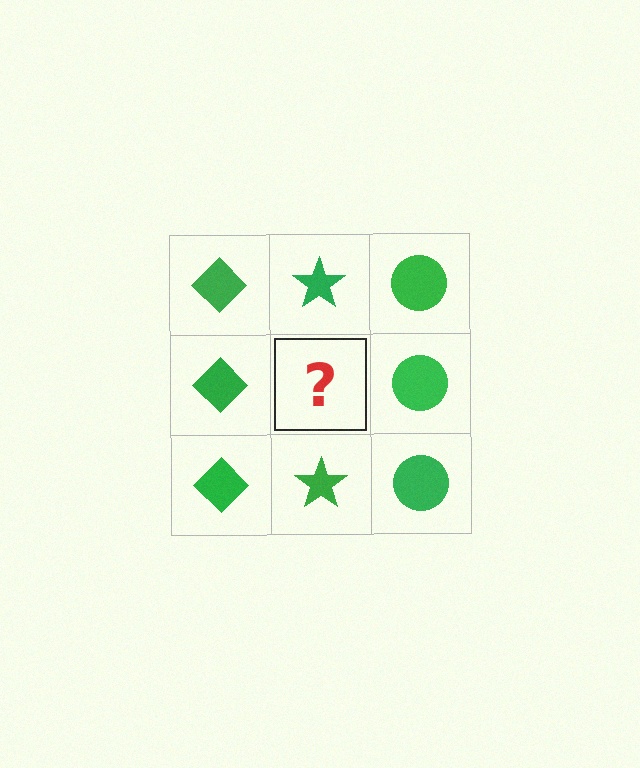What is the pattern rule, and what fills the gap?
The rule is that each column has a consistent shape. The gap should be filled with a green star.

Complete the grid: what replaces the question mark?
The question mark should be replaced with a green star.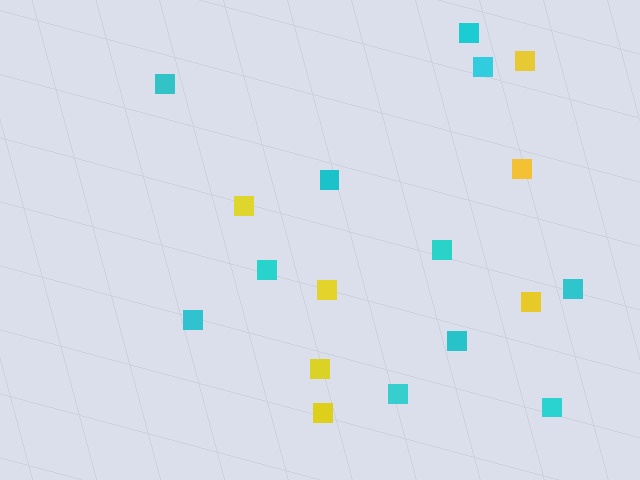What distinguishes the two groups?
There are 2 groups: one group of cyan squares (11) and one group of yellow squares (7).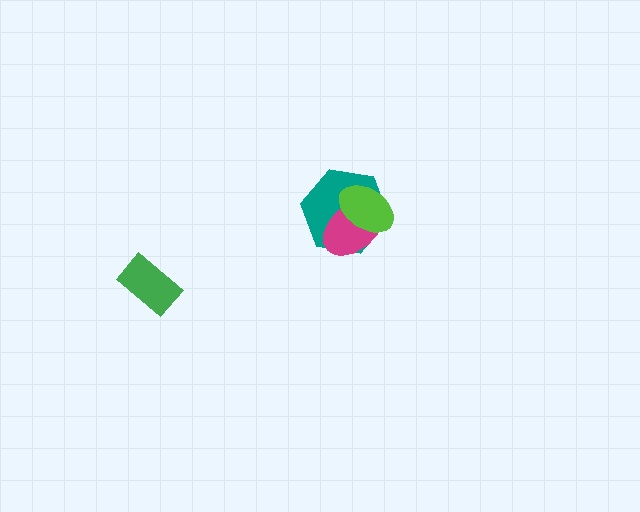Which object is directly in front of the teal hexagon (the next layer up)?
The magenta ellipse is directly in front of the teal hexagon.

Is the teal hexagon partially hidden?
Yes, it is partially covered by another shape.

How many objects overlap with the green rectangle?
0 objects overlap with the green rectangle.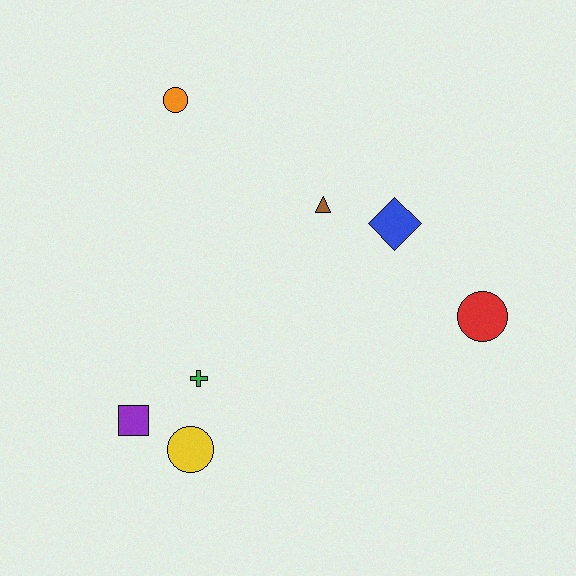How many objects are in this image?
There are 7 objects.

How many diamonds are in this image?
There is 1 diamond.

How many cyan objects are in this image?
There are no cyan objects.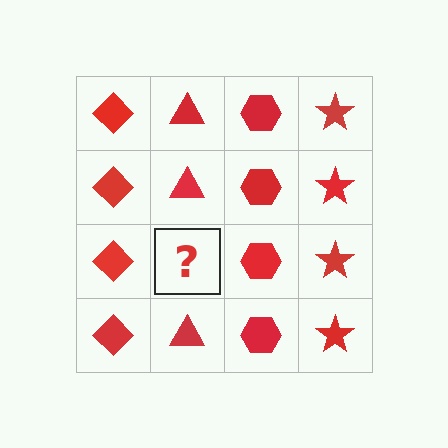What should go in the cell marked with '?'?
The missing cell should contain a red triangle.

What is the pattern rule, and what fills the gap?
The rule is that each column has a consistent shape. The gap should be filled with a red triangle.